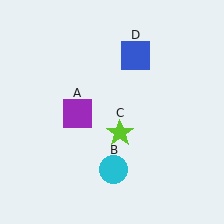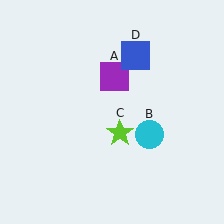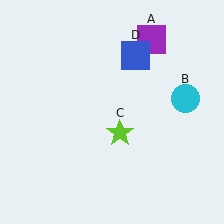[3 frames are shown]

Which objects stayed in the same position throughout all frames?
Lime star (object C) and blue square (object D) remained stationary.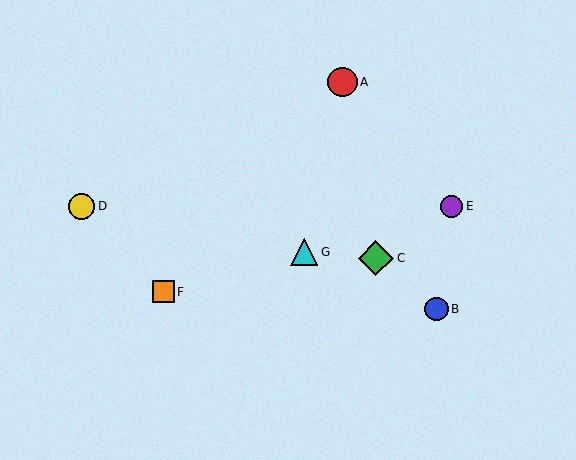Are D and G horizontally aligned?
No, D is at y≈206 and G is at y≈252.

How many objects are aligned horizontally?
2 objects (D, E) are aligned horizontally.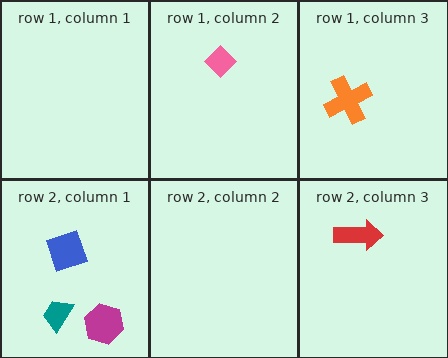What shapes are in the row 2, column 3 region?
The red arrow.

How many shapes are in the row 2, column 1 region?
3.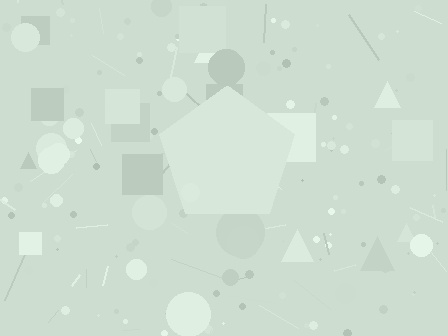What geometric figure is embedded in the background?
A pentagon is embedded in the background.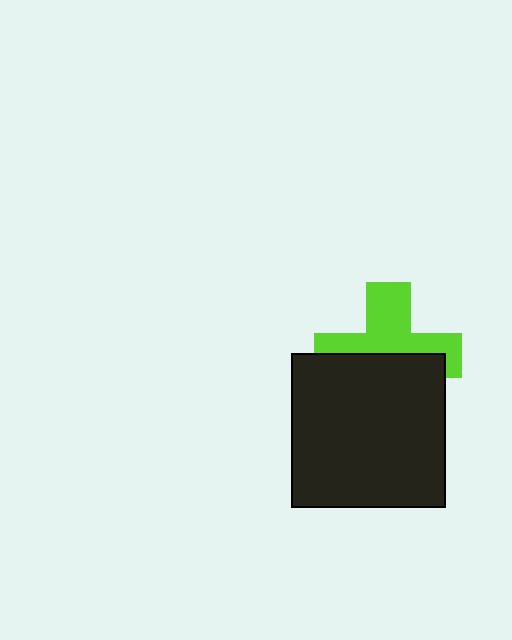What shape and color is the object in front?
The object in front is a black square.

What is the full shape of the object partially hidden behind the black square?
The partially hidden object is a lime cross.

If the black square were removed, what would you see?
You would see the complete lime cross.